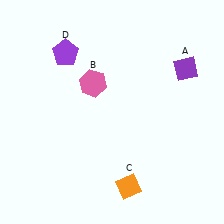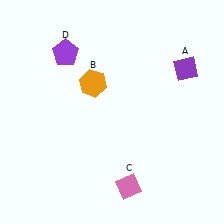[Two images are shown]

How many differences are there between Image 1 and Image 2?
There are 2 differences between the two images.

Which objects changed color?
B changed from pink to orange. C changed from orange to pink.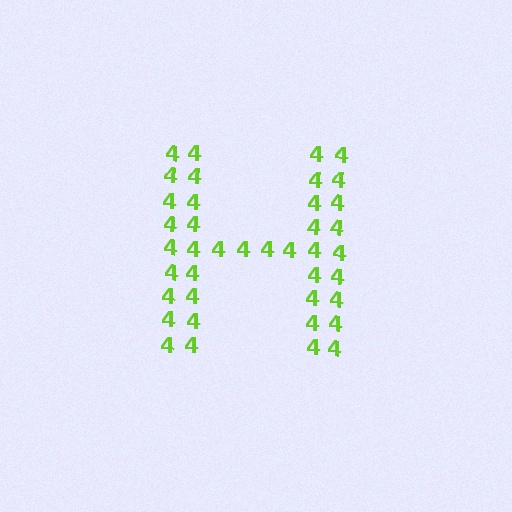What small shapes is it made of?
It is made of small digit 4's.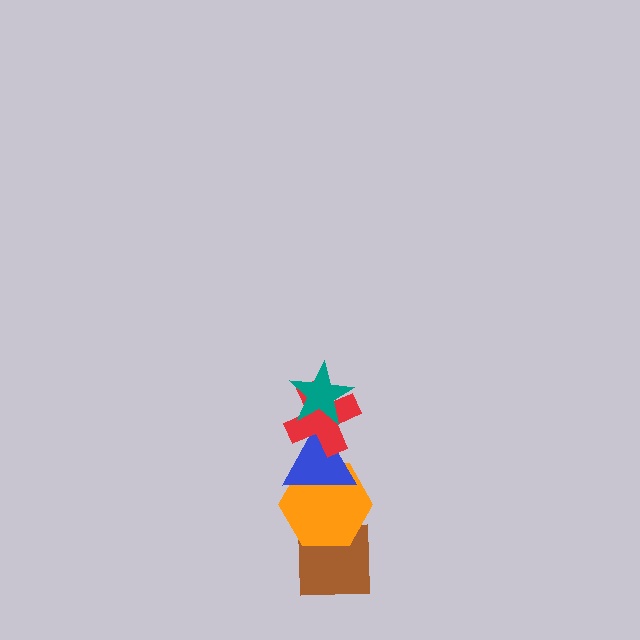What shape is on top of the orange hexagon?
The blue triangle is on top of the orange hexagon.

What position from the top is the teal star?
The teal star is 1st from the top.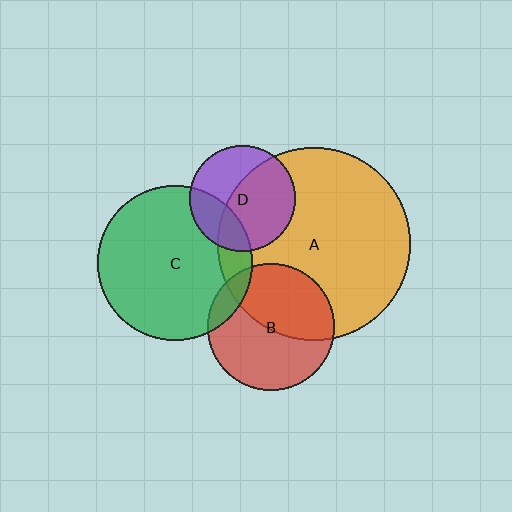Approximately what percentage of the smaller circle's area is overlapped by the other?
Approximately 10%.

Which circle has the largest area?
Circle A (orange).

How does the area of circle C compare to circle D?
Approximately 2.2 times.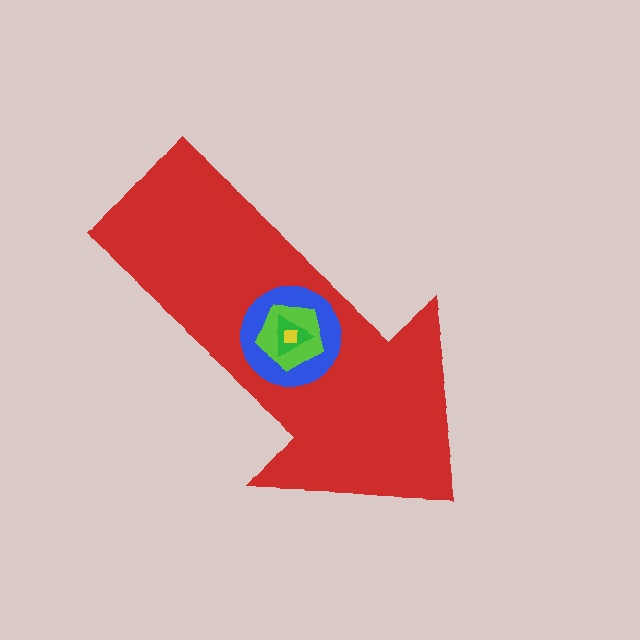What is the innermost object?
The yellow square.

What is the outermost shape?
The red arrow.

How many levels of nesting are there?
5.